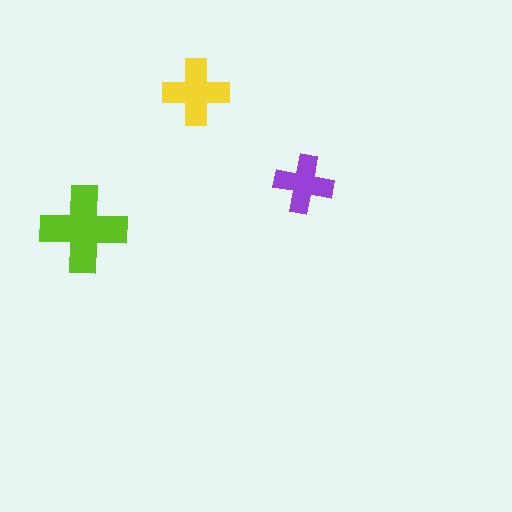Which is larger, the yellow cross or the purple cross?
The yellow one.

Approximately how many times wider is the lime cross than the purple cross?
About 1.5 times wider.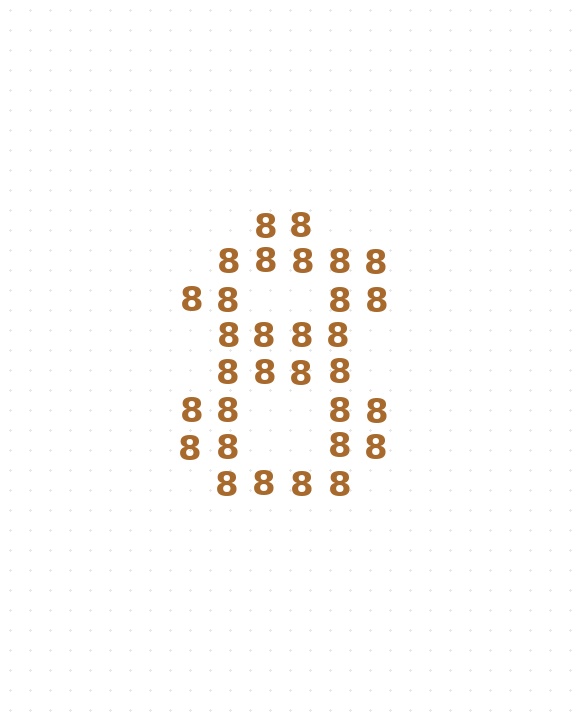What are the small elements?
The small elements are digit 8's.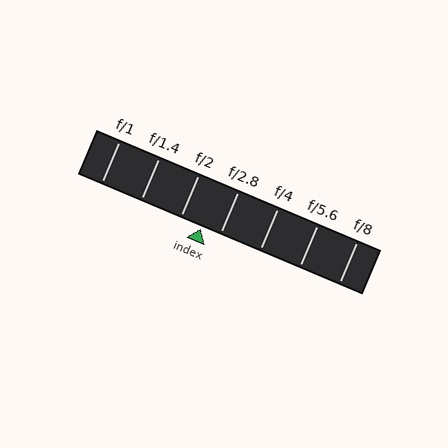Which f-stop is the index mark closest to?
The index mark is closest to f/2.8.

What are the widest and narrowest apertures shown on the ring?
The widest aperture shown is f/1 and the narrowest is f/8.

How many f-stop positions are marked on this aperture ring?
There are 7 f-stop positions marked.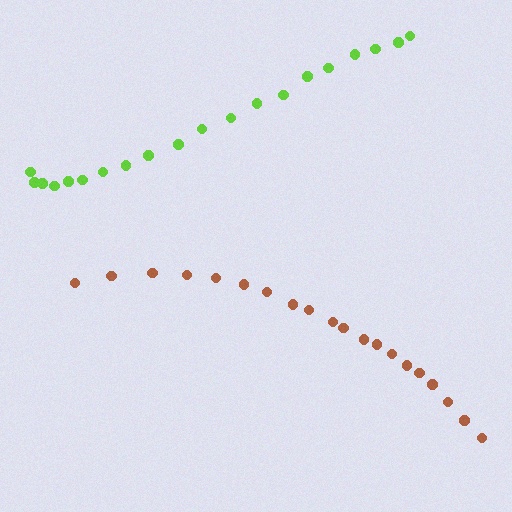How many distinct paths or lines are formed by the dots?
There are 2 distinct paths.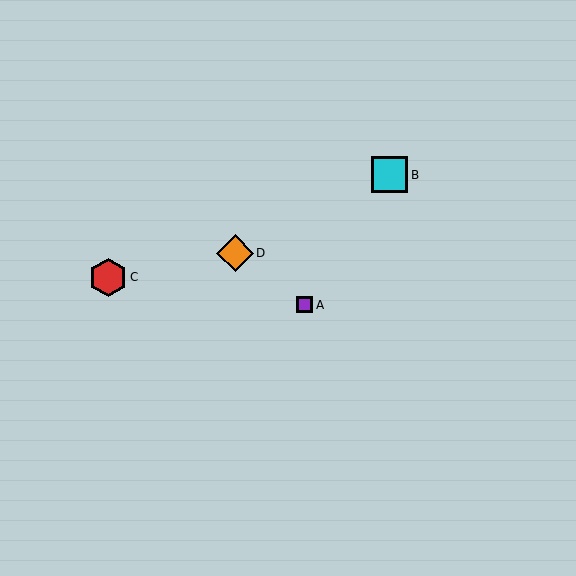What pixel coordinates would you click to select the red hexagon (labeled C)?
Click at (108, 277) to select the red hexagon C.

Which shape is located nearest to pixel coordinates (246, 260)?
The orange diamond (labeled D) at (235, 253) is nearest to that location.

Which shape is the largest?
The red hexagon (labeled C) is the largest.